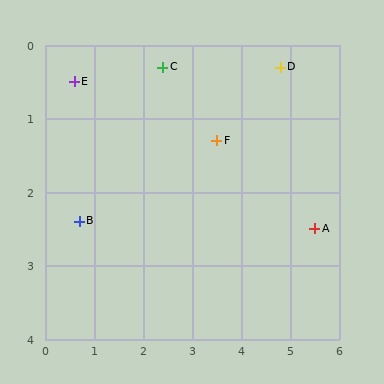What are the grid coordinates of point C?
Point C is at approximately (2.4, 0.3).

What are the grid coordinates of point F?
Point F is at approximately (3.5, 1.3).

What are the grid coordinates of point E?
Point E is at approximately (0.6, 0.5).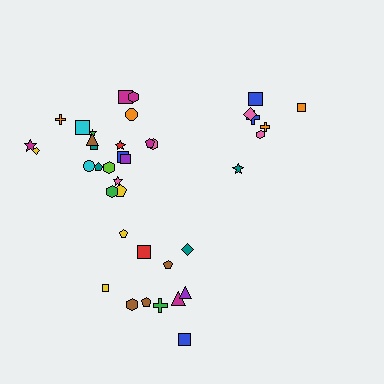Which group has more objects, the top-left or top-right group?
The top-left group.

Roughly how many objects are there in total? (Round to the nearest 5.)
Roughly 40 objects in total.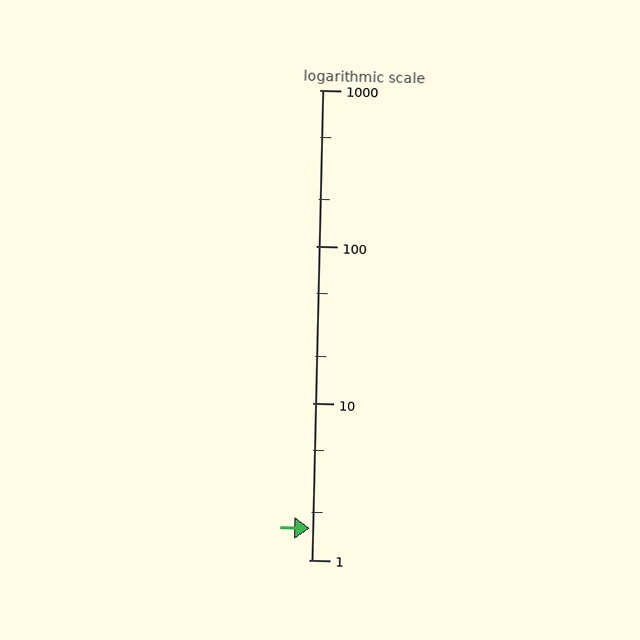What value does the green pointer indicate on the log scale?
The pointer indicates approximately 1.6.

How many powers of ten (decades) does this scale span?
The scale spans 3 decades, from 1 to 1000.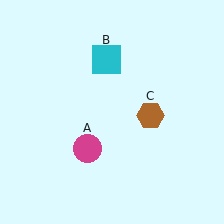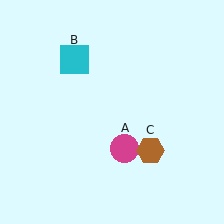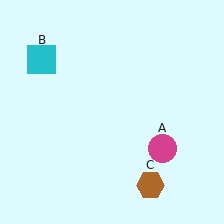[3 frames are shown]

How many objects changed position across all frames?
3 objects changed position: magenta circle (object A), cyan square (object B), brown hexagon (object C).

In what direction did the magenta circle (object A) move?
The magenta circle (object A) moved right.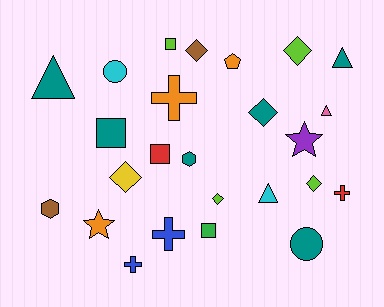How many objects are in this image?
There are 25 objects.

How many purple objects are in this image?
There is 1 purple object.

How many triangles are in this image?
There are 4 triangles.